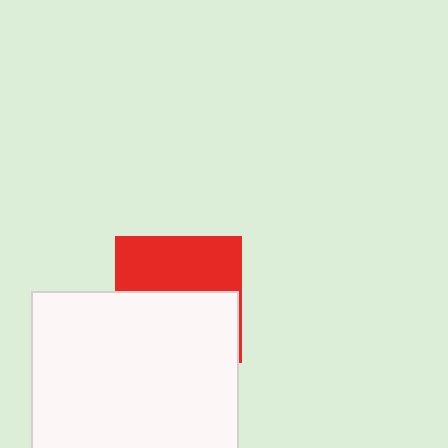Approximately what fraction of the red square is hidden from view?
Roughly 55% of the red square is hidden behind the white square.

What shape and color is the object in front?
The object in front is a white square.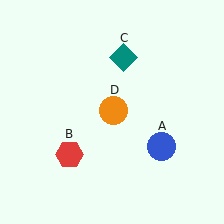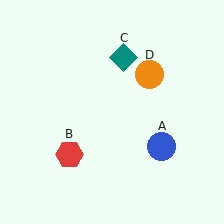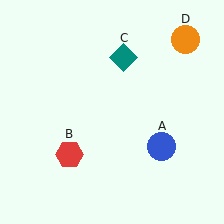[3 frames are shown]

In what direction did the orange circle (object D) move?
The orange circle (object D) moved up and to the right.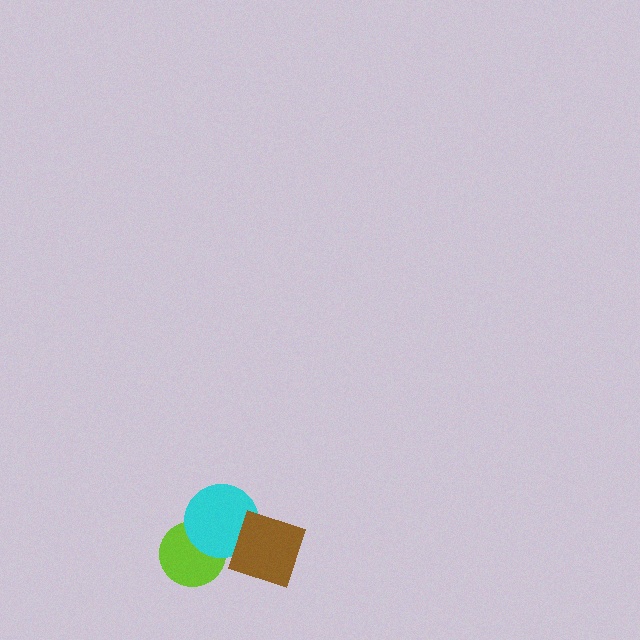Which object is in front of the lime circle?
The cyan circle is in front of the lime circle.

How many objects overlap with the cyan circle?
2 objects overlap with the cyan circle.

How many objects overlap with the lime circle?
1 object overlaps with the lime circle.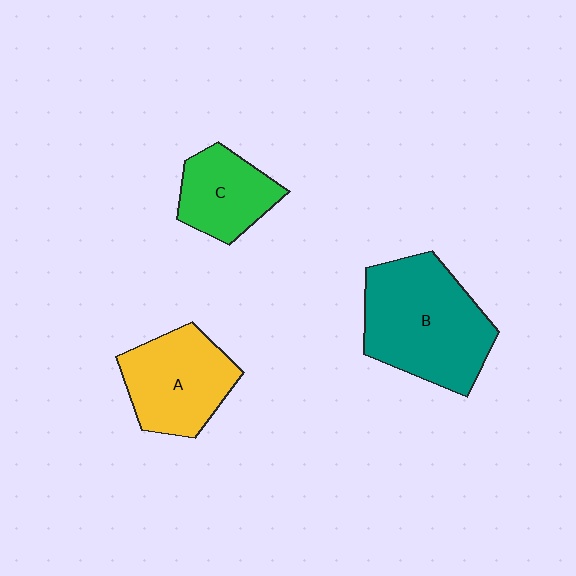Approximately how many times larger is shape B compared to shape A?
Approximately 1.4 times.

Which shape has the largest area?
Shape B (teal).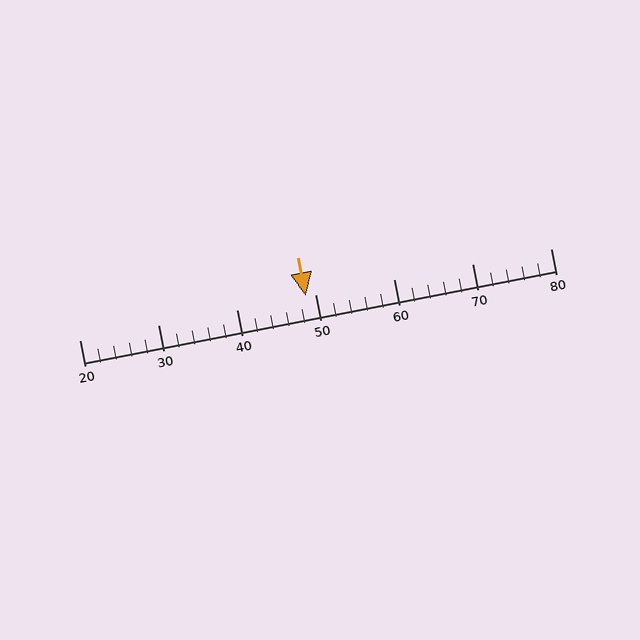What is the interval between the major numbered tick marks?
The major tick marks are spaced 10 units apart.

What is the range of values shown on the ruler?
The ruler shows values from 20 to 80.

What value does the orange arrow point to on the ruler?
The orange arrow points to approximately 49.